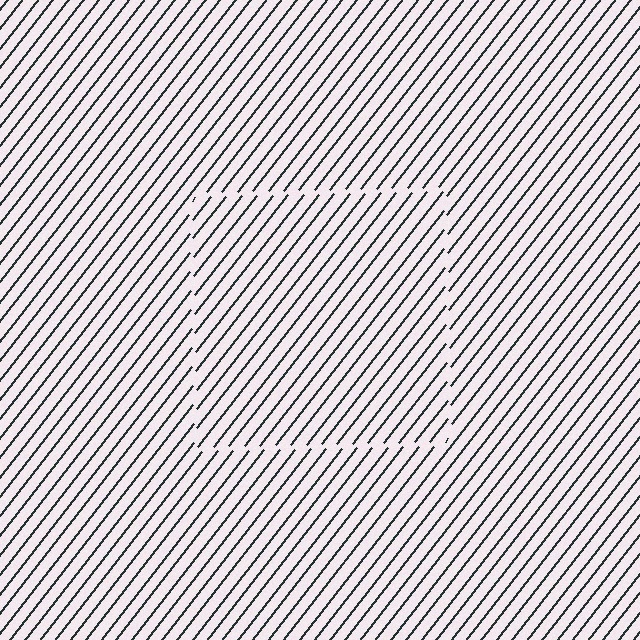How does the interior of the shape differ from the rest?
The interior of the shape contains the same grating, shifted by half a period — the contour is defined by the phase discontinuity where line-ends from the inner and outer gratings abut.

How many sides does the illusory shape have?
4 sides — the line-ends trace a square.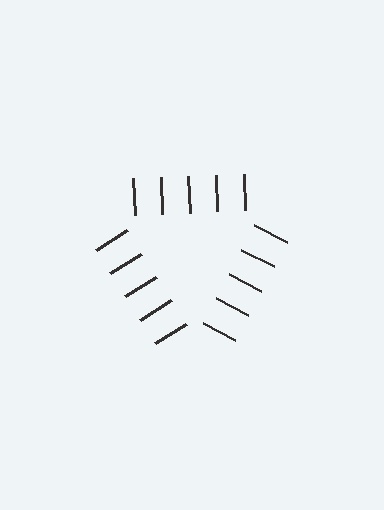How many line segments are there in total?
15 — 5 along each of the 3 edges.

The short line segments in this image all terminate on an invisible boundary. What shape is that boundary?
An illusory triangle — the line segments terminate on its edges but no continuous stroke is drawn.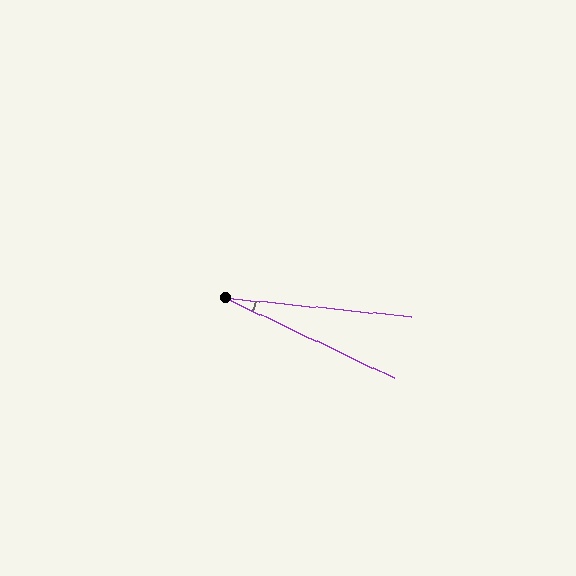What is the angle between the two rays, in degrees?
Approximately 19 degrees.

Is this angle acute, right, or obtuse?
It is acute.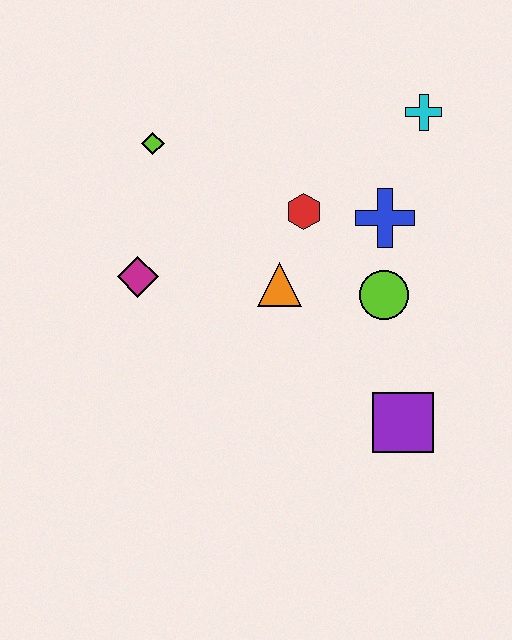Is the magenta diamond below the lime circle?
No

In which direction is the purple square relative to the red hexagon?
The purple square is below the red hexagon.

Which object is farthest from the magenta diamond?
The cyan cross is farthest from the magenta diamond.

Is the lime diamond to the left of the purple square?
Yes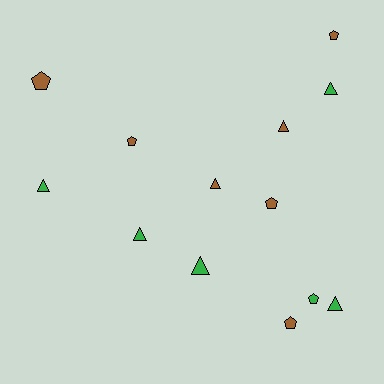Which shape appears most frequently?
Triangle, with 7 objects.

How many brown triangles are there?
There are 2 brown triangles.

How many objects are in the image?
There are 13 objects.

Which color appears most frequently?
Brown, with 7 objects.